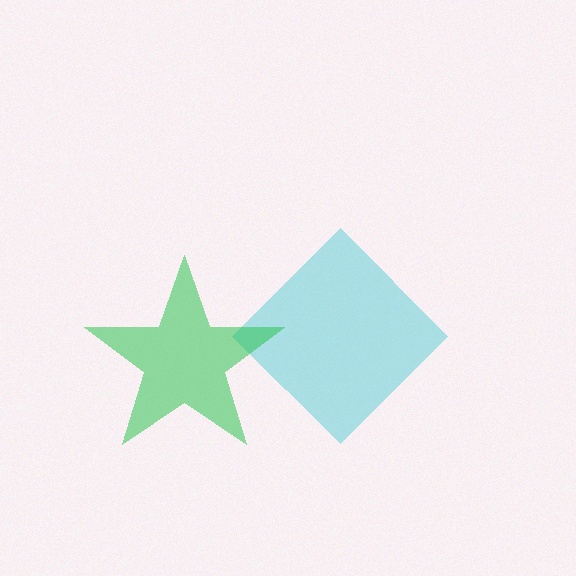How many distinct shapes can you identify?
There are 2 distinct shapes: a cyan diamond, a green star.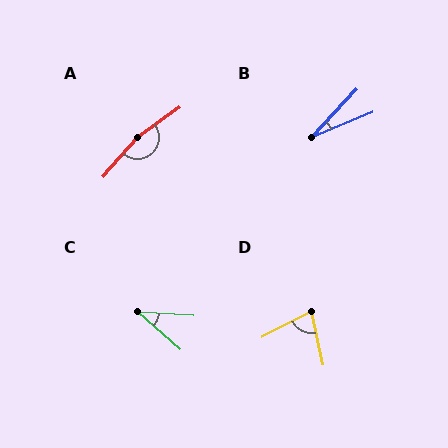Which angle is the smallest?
B, at approximately 24 degrees.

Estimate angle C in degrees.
Approximately 38 degrees.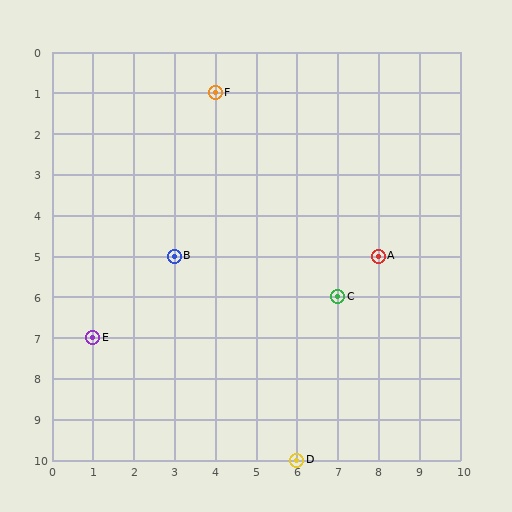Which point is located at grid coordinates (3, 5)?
Point B is at (3, 5).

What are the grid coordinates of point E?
Point E is at grid coordinates (1, 7).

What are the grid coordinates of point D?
Point D is at grid coordinates (6, 10).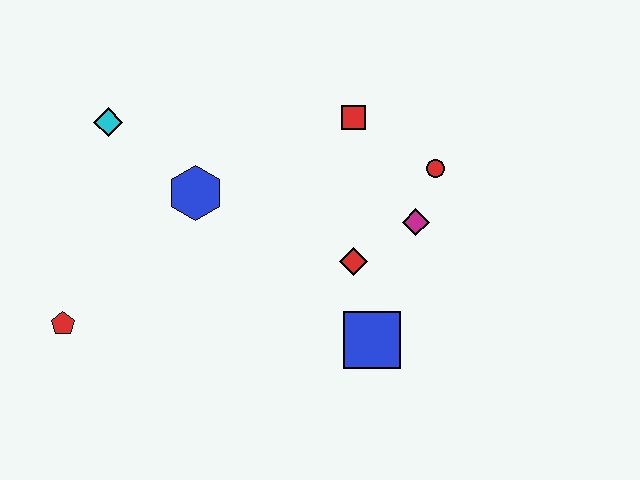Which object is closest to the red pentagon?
The blue hexagon is closest to the red pentagon.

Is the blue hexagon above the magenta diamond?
Yes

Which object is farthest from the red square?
The red pentagon is farthest from the red square.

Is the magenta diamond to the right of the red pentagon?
Yes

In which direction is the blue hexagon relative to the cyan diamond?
The blue hexagon is to the right of the cyan diamond.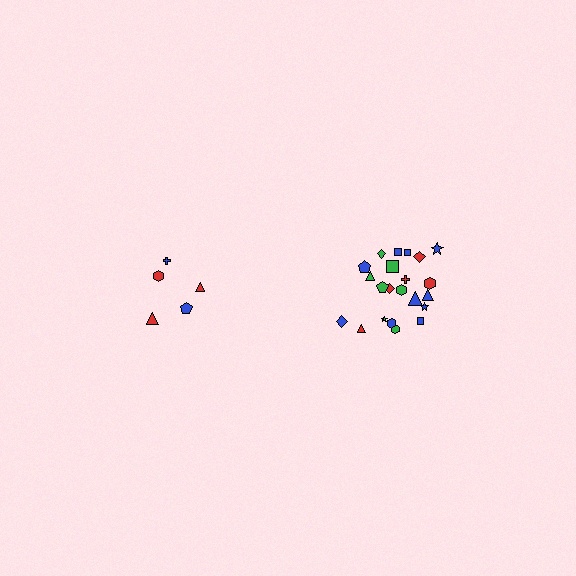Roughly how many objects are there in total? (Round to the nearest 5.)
Roughly 25 objects in total.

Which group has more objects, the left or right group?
The right group.